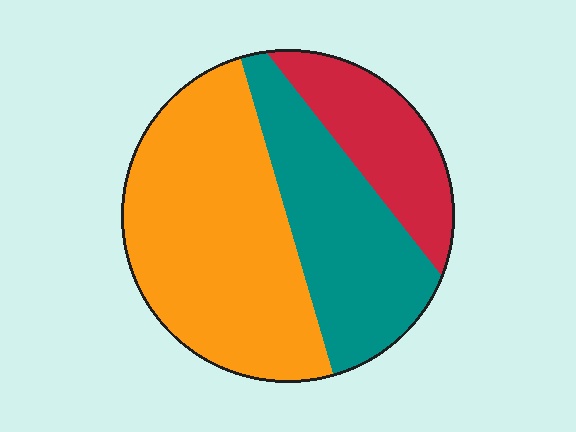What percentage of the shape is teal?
Teal takes up between a quarter and a half of the shape.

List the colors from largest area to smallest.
From largest to smallest: orange, teal, red.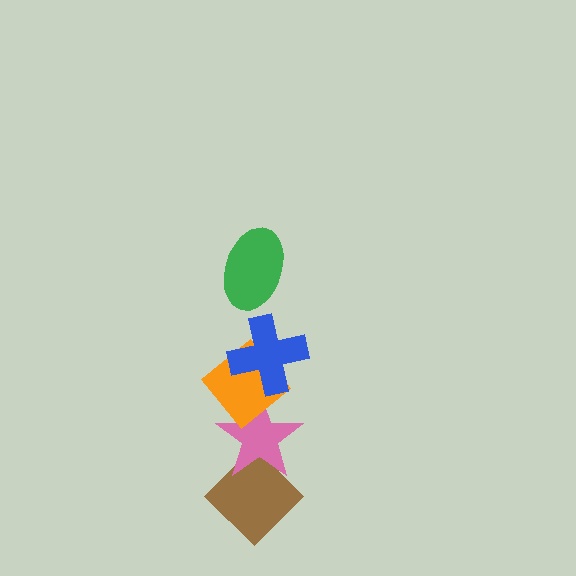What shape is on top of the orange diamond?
The blue cross is on top of the orange diamond.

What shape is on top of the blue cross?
The green ellipse is on top of the blue cross.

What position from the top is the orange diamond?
The orange diamond is 3rd from the top.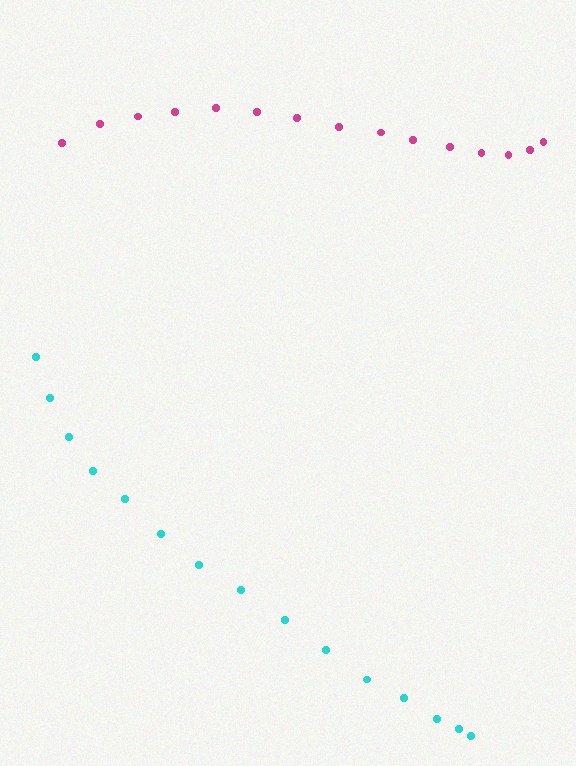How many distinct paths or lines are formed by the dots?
There are 2 distinct paths.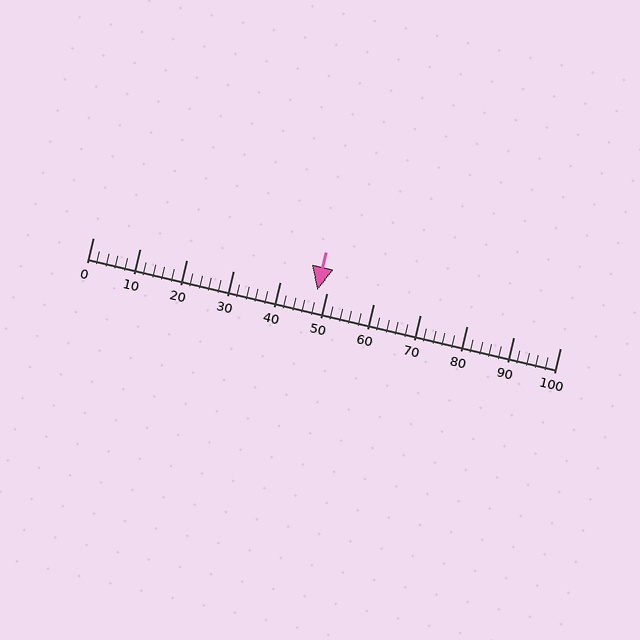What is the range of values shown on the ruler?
The ruler shows values from 0 to 100.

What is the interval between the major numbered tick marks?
The major tick marks are spaced 10 units apart.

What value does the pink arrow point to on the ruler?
The pink arrow points to approximately 48.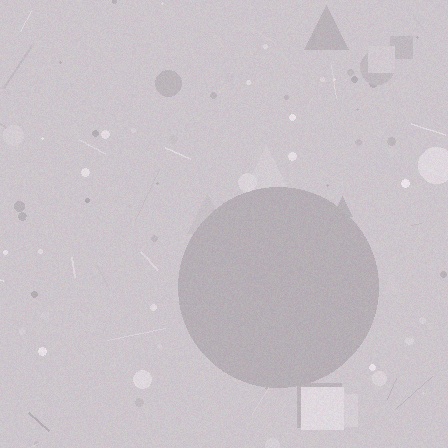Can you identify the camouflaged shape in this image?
The camouflaged shape is a circle.